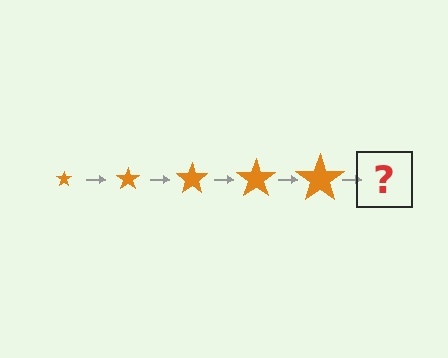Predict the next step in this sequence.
The next step is an orange star, larger than the previous one.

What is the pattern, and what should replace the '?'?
The pattern is that the star gets progressively larger each step. The '?' should be an orange star, larger than the previous one.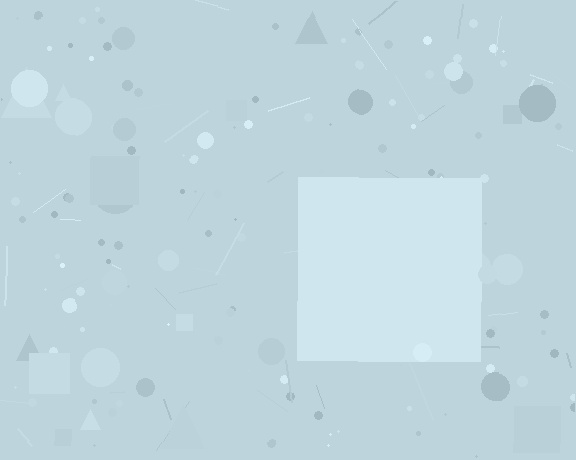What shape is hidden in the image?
A square is hidden in the image.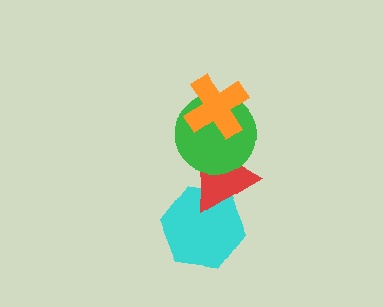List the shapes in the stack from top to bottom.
From top to bottom: the orange cross, the green circle, the red triangle, the cyan hexagon.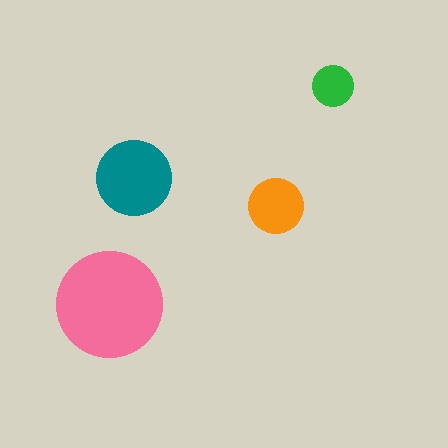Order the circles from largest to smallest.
the pink one, the teal one, the orange one, the green one.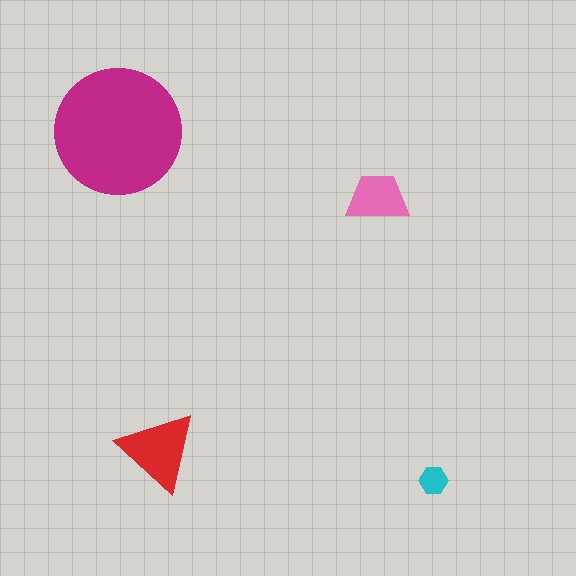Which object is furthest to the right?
The cyan hexagon is rightmost.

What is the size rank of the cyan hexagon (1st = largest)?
4th.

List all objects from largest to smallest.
The magenta circle, the red triangle, the pink trapezoid, the cyan hexagon.